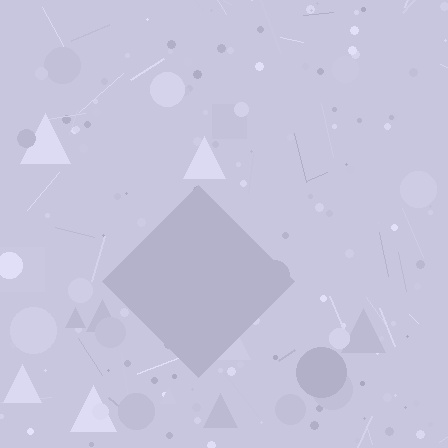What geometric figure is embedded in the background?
A diamond is embedded in the background.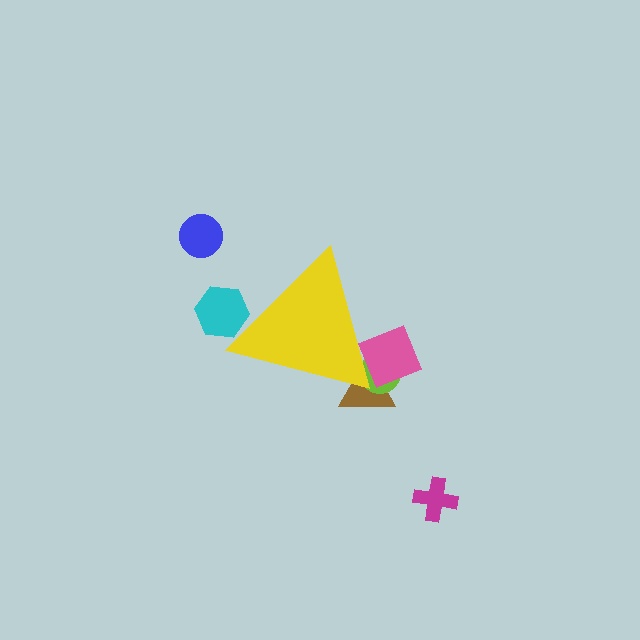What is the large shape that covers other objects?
A yellow triangle.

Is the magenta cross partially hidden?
No, the magenta cross is fully visible.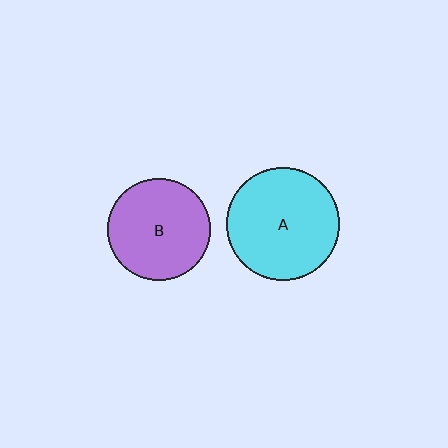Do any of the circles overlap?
No, none of the circles overlap.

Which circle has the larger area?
Circle A (cyan).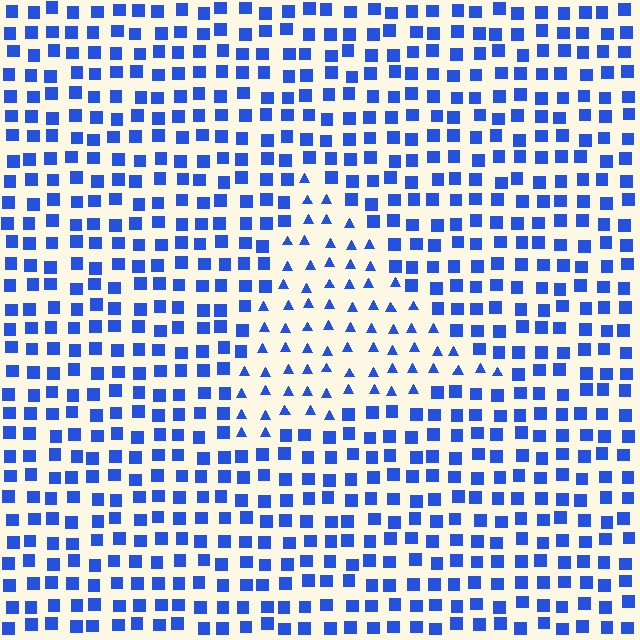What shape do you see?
I see a triangle.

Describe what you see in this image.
The image is filled with small blue elements arranged in a uniform grid. A triangle-shaped region contains triangles, while the surrounding area contains squares. The boundary is defined purely by the change in element shape.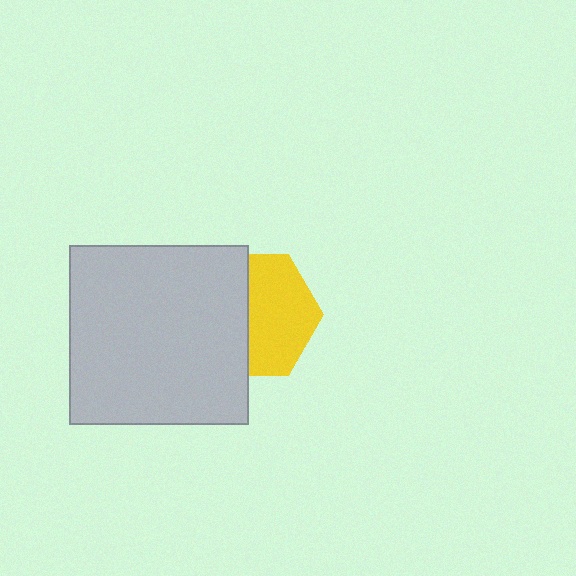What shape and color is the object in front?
The object in front is a light gray square.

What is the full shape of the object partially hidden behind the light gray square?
The partially hidden object is a yellow hexagon.